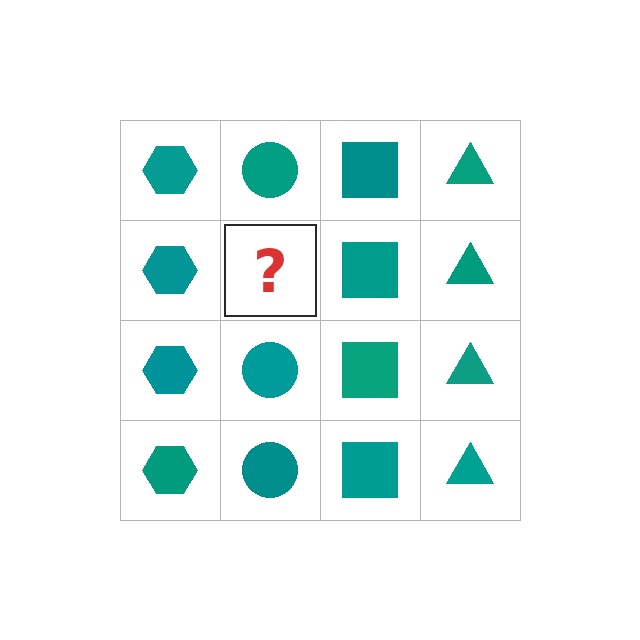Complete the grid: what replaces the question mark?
The question mark should be replaced with a teal circle.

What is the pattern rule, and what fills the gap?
The rule is that each column has a consistent shape. The gap should be filled with a teal circle.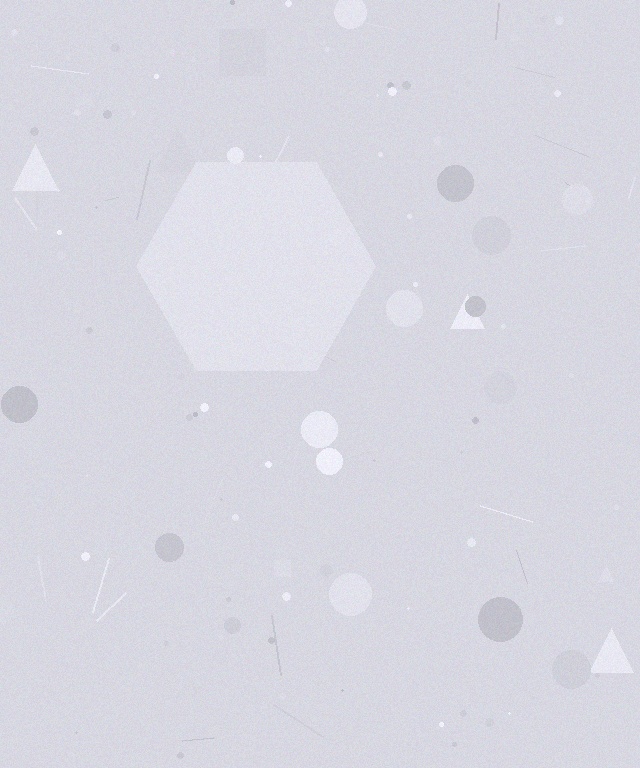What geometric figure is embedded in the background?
A hexagon is embedded in the background.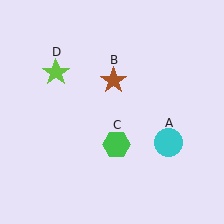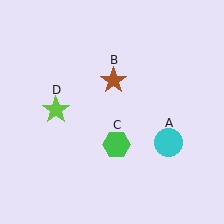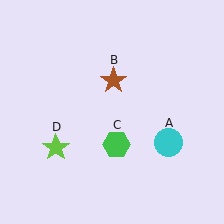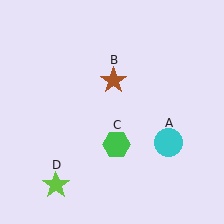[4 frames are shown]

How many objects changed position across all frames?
1 object changed position: lime star (object D).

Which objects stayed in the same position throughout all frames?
Cyan circle (object A) and brown star (object B) and green hexagon (object C) remained stationary.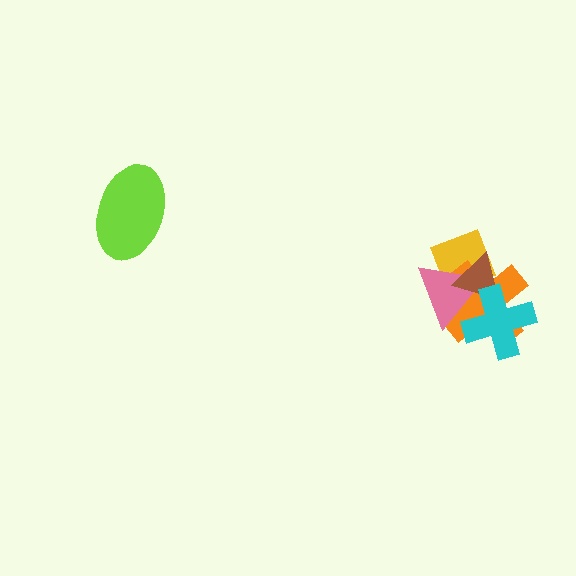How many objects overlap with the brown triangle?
4 objects overlap with the brown triangle.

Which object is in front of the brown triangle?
The cyan cross is in front of the brown triangle.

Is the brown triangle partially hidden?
Yes, it is partially covered by another shape.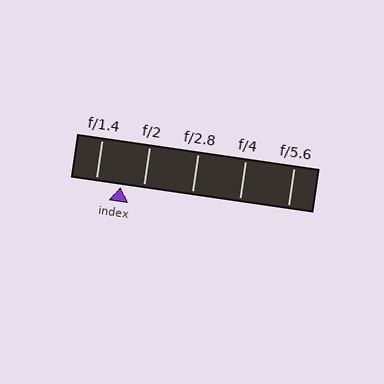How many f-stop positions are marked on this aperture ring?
There are 5 f-stop positions marked.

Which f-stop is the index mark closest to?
The index mark is closest to f/2.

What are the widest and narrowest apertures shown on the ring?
The widest aperture shown is f/1.4 and the narrowest is f/5.6.